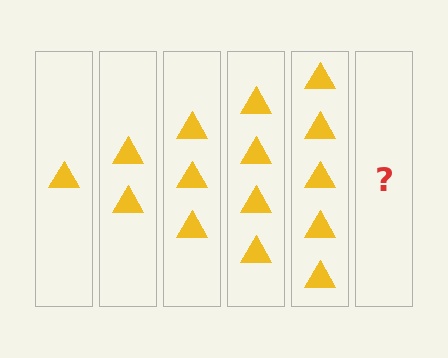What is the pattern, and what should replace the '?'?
The pattern is that each step adds one more triangle. The '?' should be 6 triangles.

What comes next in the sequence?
The next element should be 6 triangles.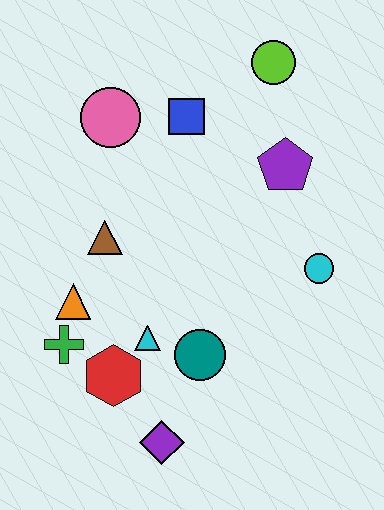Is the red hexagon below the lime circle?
Yes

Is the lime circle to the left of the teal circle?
No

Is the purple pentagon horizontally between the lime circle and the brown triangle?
No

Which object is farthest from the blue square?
The purple diamond is farthest from the blue square.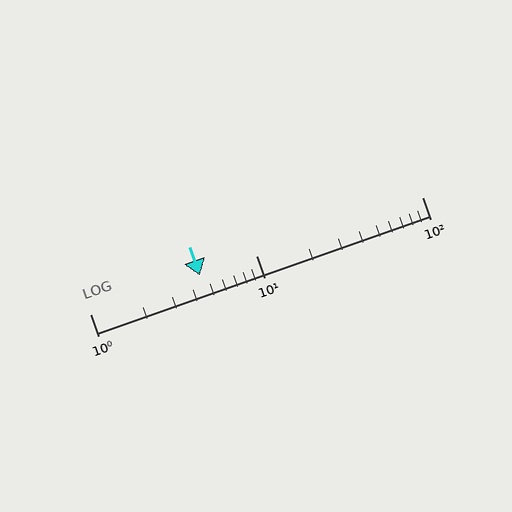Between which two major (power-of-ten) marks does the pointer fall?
The pointer is between 1 and 10.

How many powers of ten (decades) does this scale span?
The scale spans 2 decades, from 1 to 100.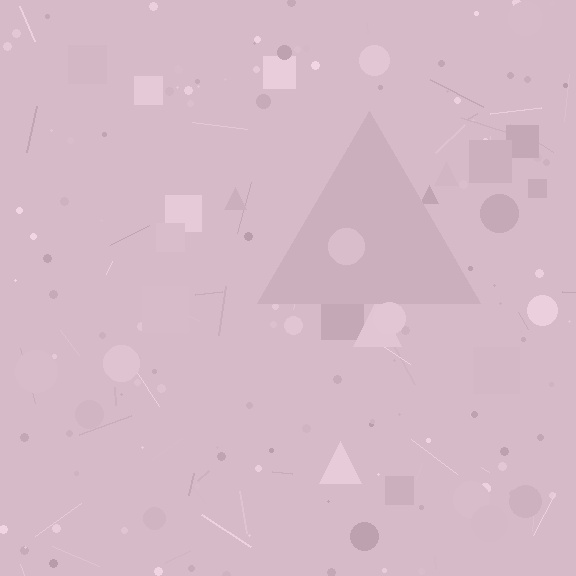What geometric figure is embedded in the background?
A triangle is embedded in the background.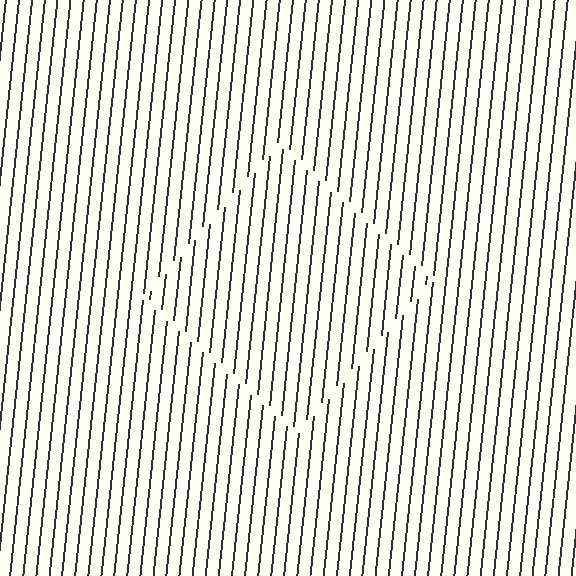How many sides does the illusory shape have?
4 sides — the line-ends trace a square.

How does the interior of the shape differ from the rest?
The interior of the shape contains the same grating, shifted by half a period — the contour is defined by the phase discontinuity where line-ends from the inner and outer gratings abut.